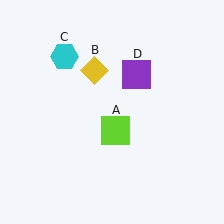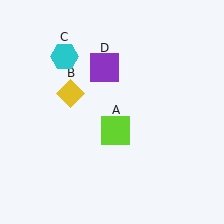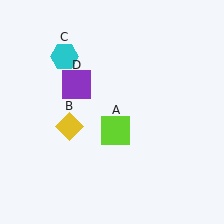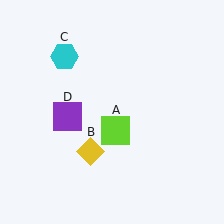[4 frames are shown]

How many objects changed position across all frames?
2 objects changed position: yellow diamond (object B), purple square (object D).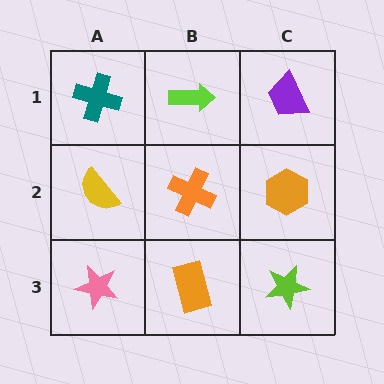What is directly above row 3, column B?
An orange cross.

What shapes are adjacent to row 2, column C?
A purple trapezoid (row 1, column C), a lime star (row 3, column C), an orange cross (row 2, column B).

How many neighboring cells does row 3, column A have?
2.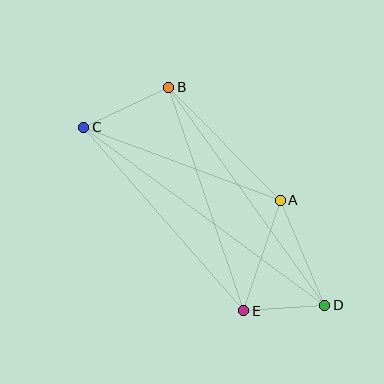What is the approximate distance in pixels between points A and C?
The distance between A and C is approximately 210 pixels.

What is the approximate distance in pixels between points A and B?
The distance between A and B is approximately 159 pixels.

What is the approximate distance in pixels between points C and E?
The distance between C and E is approximately 244 pixels.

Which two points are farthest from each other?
Points C and D are farthest from each other.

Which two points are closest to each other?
Points D and E are closest to each other.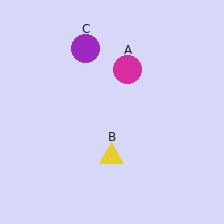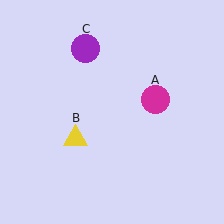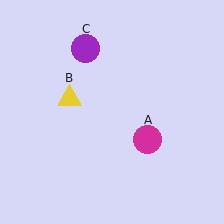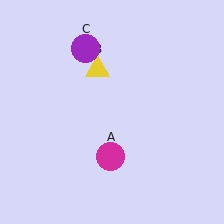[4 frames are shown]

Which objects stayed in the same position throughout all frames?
Purple circle (object C) remained stationary.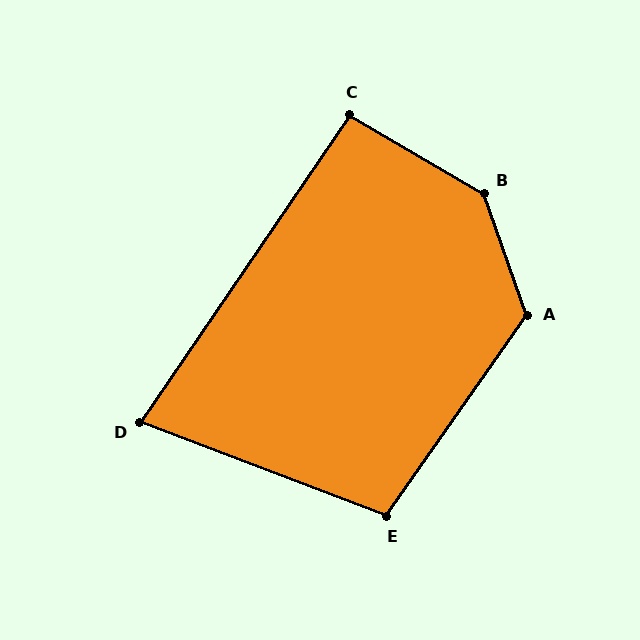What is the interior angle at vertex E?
Approximately 104 degrees (obtuse).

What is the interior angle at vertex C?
Approximately 94 degrees (approximately right).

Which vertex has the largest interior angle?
B, at approximately 140 degrees.